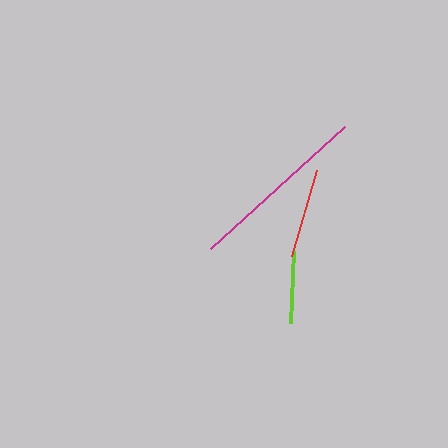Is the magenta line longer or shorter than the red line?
The magenta line is longer than the red line.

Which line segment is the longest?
The magenta line is the longest at approximately 181 pixels.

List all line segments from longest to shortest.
From longest to shortest: magenta, red, lime.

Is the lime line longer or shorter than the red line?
The red line is longer than the lime line.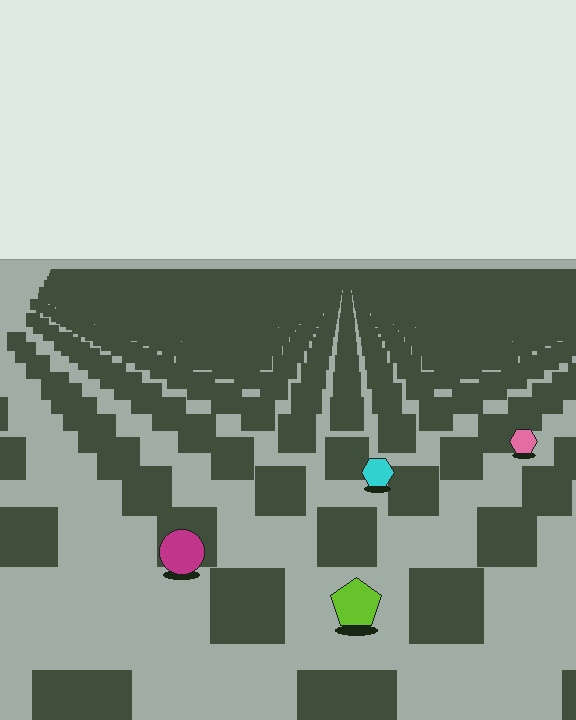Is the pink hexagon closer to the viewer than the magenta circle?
No. The magenta circle is closer — you can tell from the texture gradient: the ground texture is coarser near it.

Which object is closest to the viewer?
The lime pentagon is closest. The texture marks near it are larger and more spread out.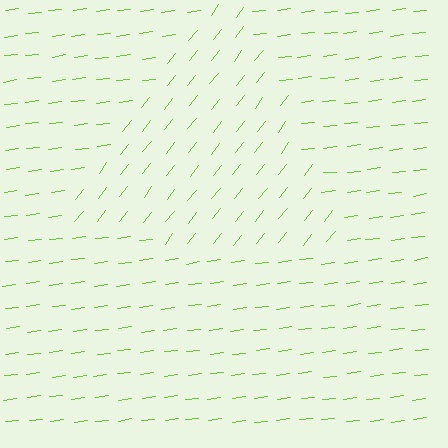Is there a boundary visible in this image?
Yes, there is a texture boundary formed by a change in line orientation.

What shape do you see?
I see a triangle.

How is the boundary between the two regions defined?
The boundary is defined purely by a change in line orientation (approximately 45 degrees difference). All lines are the same color and thickness.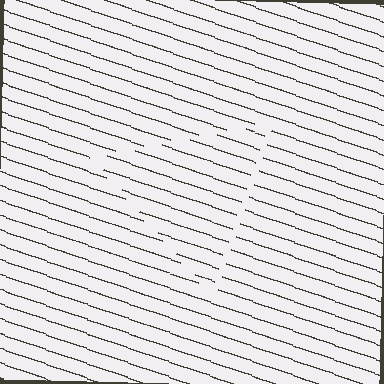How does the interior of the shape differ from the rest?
The interior of the shape contains the same grating, shifted by half a period — the contour is defined by the phase discontinuity where line-ends from the inner and outer gratings abut.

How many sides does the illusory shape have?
3 sides — the line-ends trace a triangle.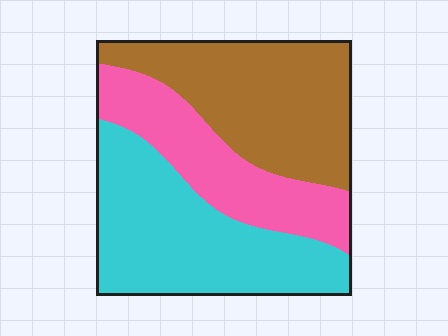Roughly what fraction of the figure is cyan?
Cyan takes up between a quarter and a half of the figure.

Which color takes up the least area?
Pink, at roughly 25%.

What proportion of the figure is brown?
Brown takes up between a quarter and a half of the figure.